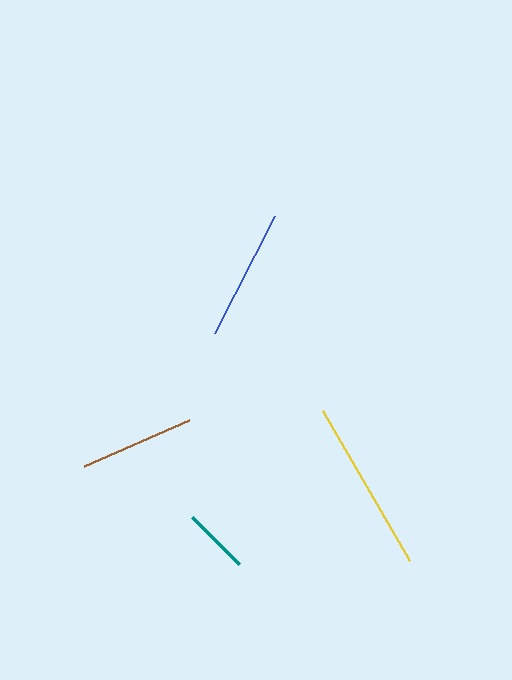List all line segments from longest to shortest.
From longest to shortest: yellow, blue, brown, teal.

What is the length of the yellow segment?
The yellow segment is approximately 173 pixels long.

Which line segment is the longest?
The yellow line is the longest at approximately 173 pixels.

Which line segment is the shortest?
The teal line is the shortest at approximately 66 pixels.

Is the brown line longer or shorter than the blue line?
The blue line is longer than the brown line.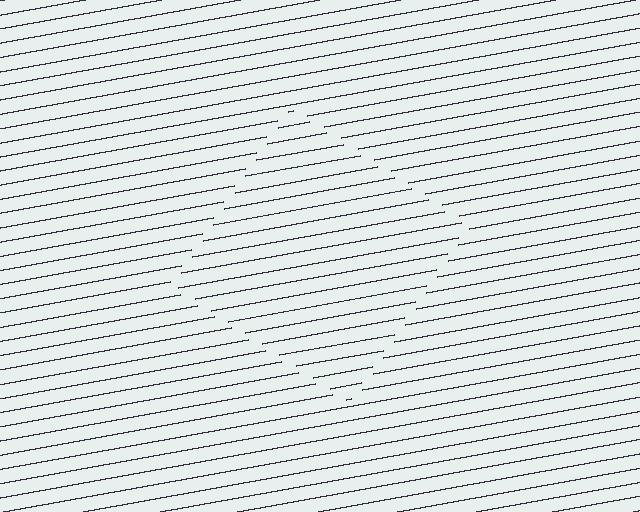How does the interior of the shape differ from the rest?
The interior of the shape contains the same grating, shifted by half a period — the contour is defined by the phase discontinuity where line-ends from the inner and outer gratings abut.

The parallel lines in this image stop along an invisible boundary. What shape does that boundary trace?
An illusory square. The interior of the shape contains the same grating, shifted by half a period — the contour is defined by the phase discontinuity where line-ends from the inner and outer gratings abut.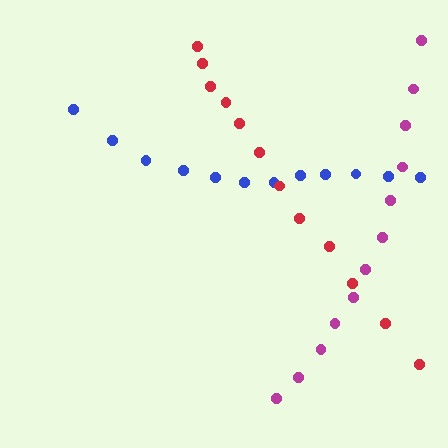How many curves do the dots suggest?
There are 3 distinct paths.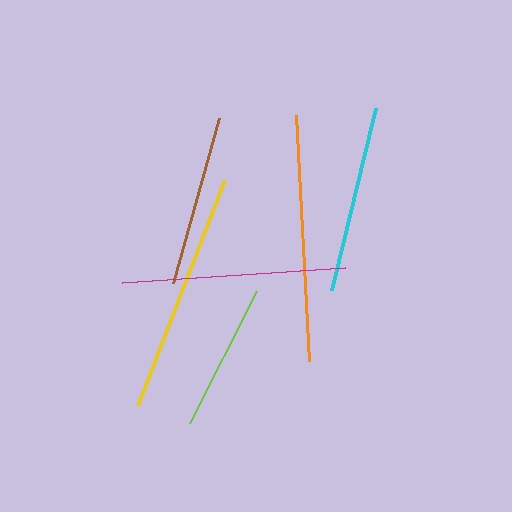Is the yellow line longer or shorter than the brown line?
The yellow line is longer than the brown line.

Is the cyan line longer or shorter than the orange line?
The orange line is longer than the cyan line.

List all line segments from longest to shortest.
From longest to shortest: orange, yellow, magenta, cyan, brown, lime.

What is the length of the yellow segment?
The yellow segment is approximately 243 pixels long.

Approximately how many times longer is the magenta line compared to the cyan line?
The magenta line is approximately 1.2 times the length of the cyan line.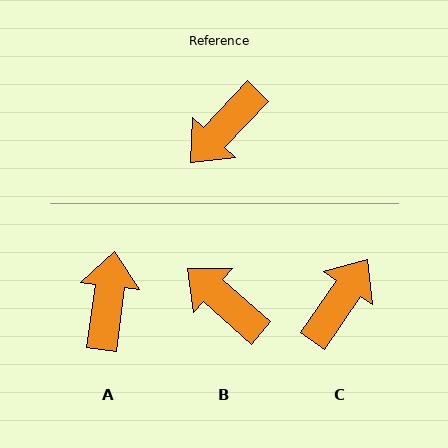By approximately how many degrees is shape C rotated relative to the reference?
Approximately 171 degrees clockwise.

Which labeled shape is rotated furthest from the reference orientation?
C, about 171 degrees away.